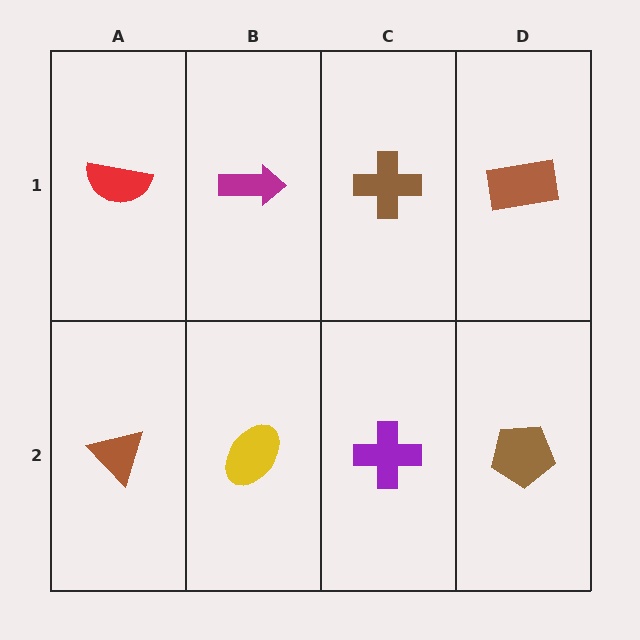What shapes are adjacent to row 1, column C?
A purple cross (row 2, column C), a magenta arrow (row 1, column B), a brown rectangle (row 1, column D).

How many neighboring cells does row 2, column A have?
2.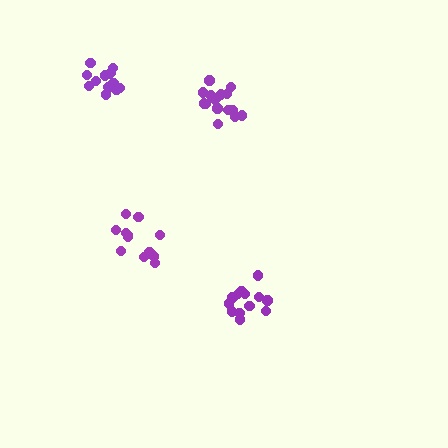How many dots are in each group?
Group 1: 14 dots, Group 2: 17 dots, Group 3: 13 dots, Group 4: 12 dots (56 total).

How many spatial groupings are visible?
There are 4 spatial groupings.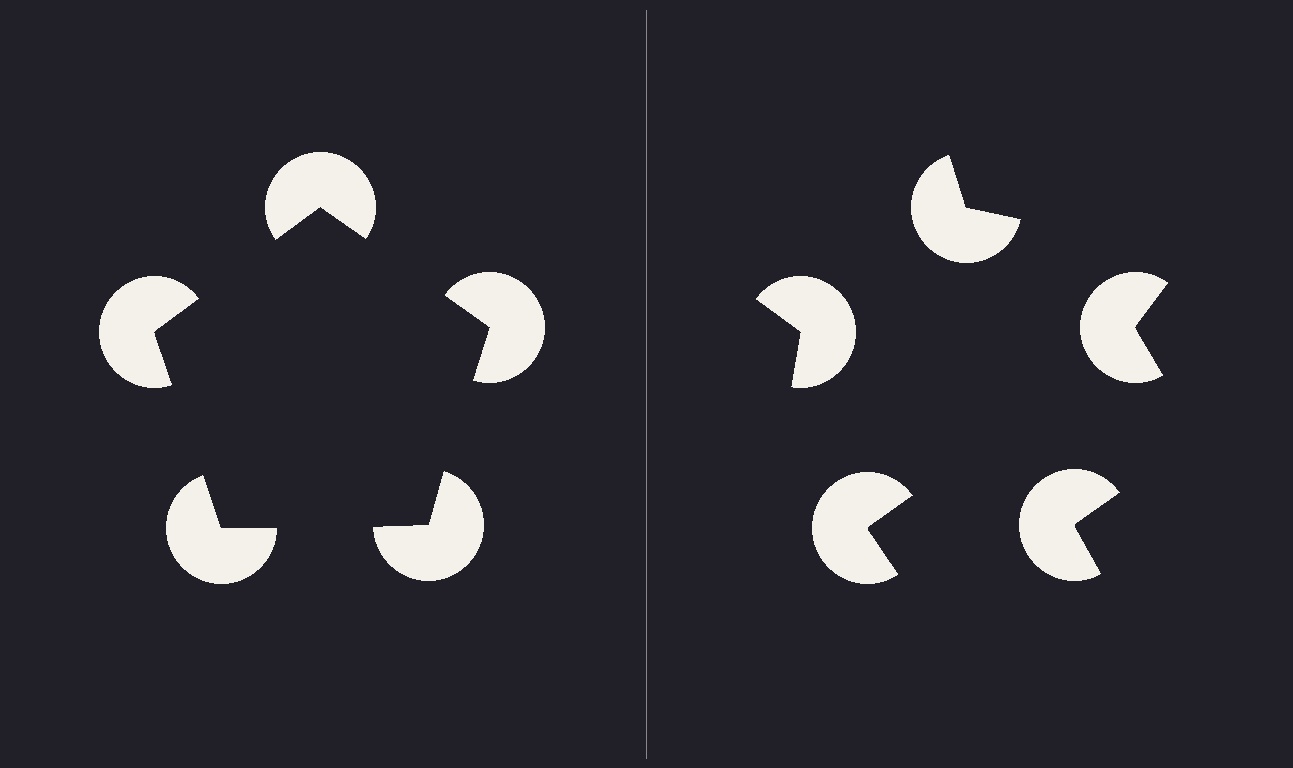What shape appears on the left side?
An illusory pentagon.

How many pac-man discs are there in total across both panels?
10 — 5 on each side.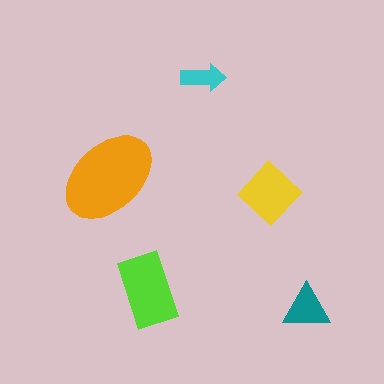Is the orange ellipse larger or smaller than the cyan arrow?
Larger.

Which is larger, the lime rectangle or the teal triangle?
The lime rectangle.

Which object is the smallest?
The cyan arrow.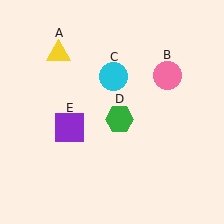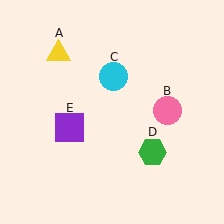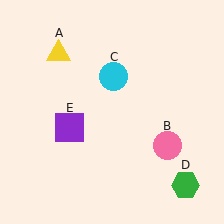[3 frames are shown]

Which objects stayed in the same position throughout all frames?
Yellow triangle (object A) and cyan circle (object C) and purple square (object E) remained stationary.